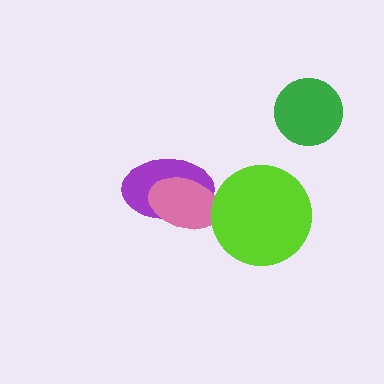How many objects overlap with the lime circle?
0 objects overlap with the lime circle.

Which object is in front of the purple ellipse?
The pink ellipse is in front of the purple ellipse.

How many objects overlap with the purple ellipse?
1 object overlaps with the purple ellipse.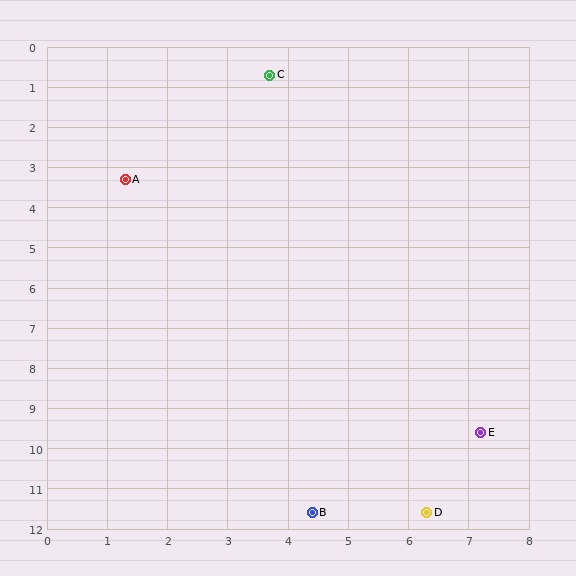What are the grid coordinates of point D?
Point D is at approximately (6.3, 11.6).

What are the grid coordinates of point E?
Point E is at approximately (7.2, 9.6).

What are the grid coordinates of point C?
Point C is at approximately (3.7, 0.7).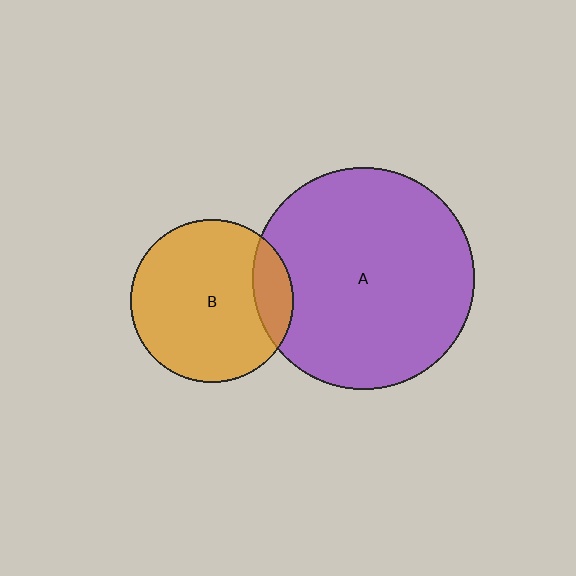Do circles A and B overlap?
Yes.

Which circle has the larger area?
Circle A (purple).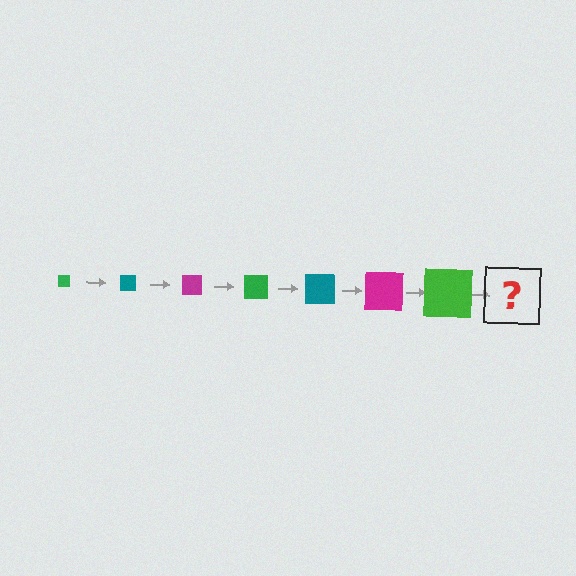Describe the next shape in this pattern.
It should be a teal square, larger than the previous one.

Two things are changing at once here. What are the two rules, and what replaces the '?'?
The two rules are that the square grows larger each step and the color cycles through green, teal, and magenta. The '?' should be a teal square, larger than the previous one.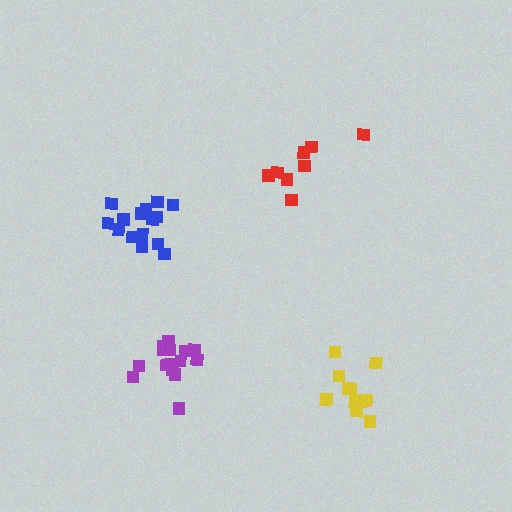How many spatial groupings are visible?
There are 4 spatial groupings.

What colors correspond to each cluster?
The clusters are colored: yellow, purple, blue, red.